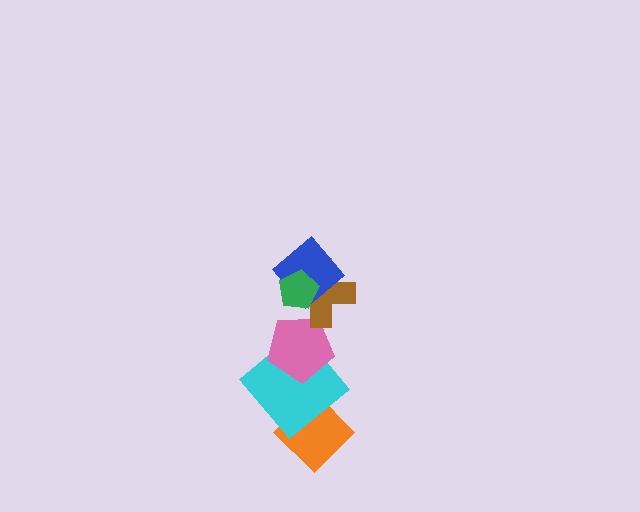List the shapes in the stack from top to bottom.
From top to bottom: the green pentagon, the blue diamond, the brown cross, the pink pentagon, the cyan diamond, the orange diamond.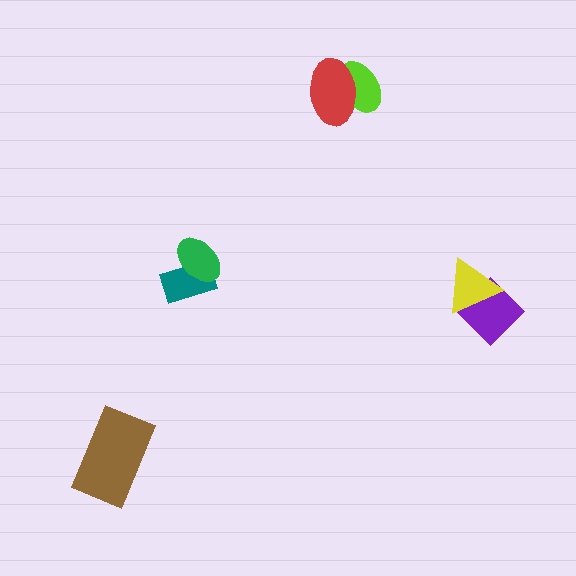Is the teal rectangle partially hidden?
Yes, it is partially covered by another shape.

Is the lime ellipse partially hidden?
Yes, it is partially covered by another shape.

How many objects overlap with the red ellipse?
1 object overlaps with the red ellipse.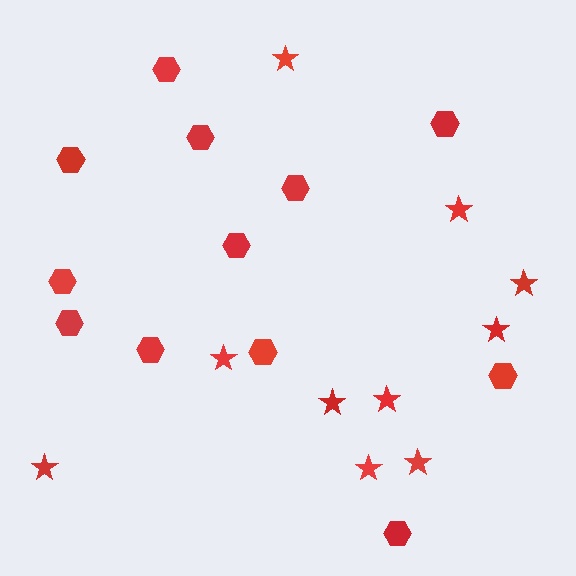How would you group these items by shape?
There are 2 groups: one group of hexagons (12) and one group of stars (10).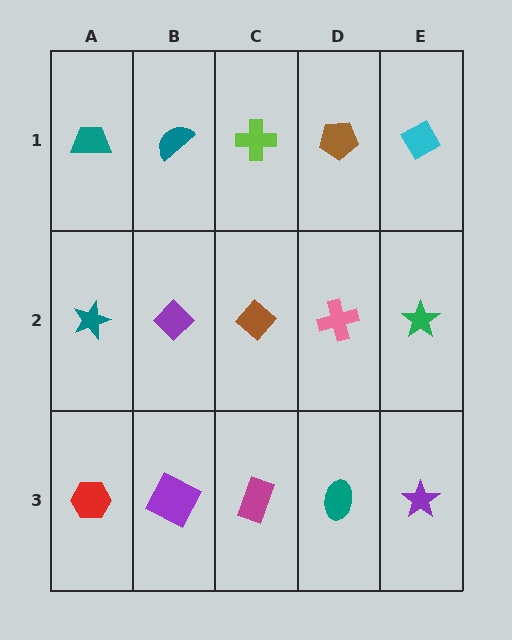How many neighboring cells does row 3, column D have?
3.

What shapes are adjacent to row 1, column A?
A teal star (row 2, column A), a teal semicircle (row 1, column B).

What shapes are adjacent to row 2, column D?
A brown pentagon (row 1, column D), a teal ellipse (row 3, column D), a brown diamond (row 2, column C), a green star (row 2, column E).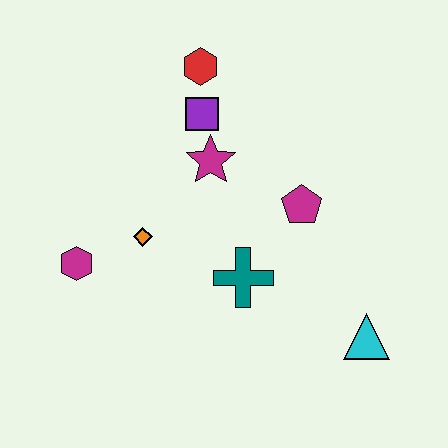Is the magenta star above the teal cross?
Yes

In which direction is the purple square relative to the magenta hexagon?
The purple square is above the magenta hexagon.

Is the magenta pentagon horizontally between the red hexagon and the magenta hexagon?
No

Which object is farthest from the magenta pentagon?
The magenta hexagon is farthest from the magenta pentagon.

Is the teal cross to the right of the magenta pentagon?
No